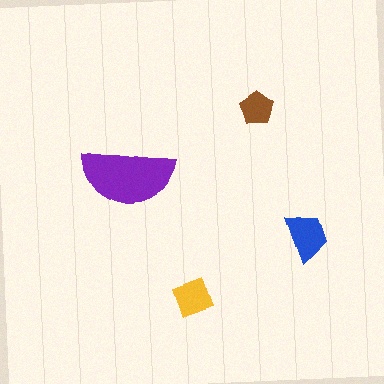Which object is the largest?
The purple semicircle.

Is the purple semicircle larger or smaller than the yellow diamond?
Larger.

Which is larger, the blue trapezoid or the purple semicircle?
The purple semicircle.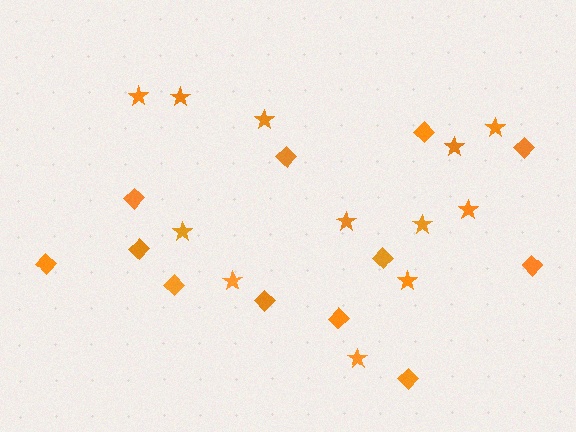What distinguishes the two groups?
There are 2 groups: one group of diamonds (12) and one group of stars (12).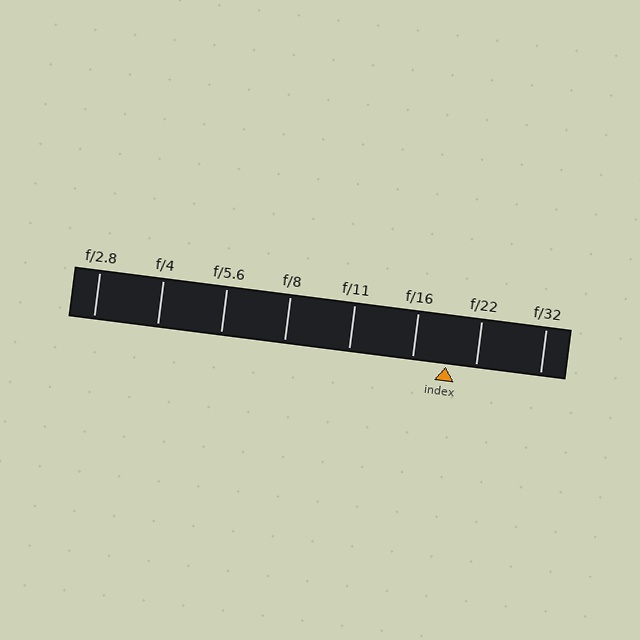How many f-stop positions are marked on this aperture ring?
There are 8 f-stop positions marked.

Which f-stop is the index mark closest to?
The index mark is closest to f/22.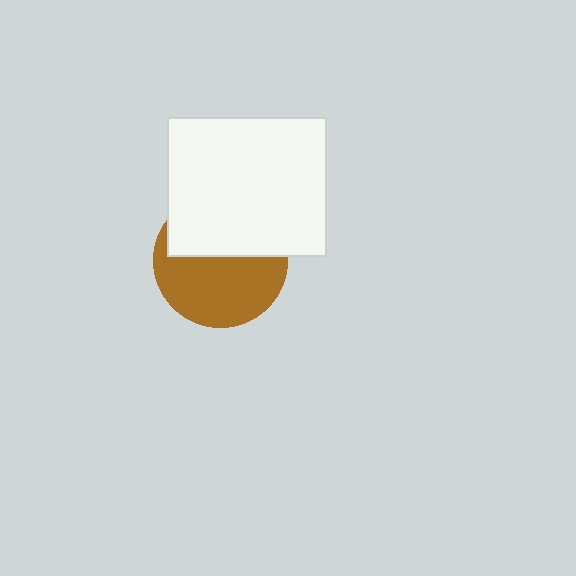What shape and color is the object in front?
The object in front is a white rectangle.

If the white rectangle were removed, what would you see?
You would see the complete brown circle.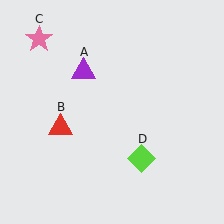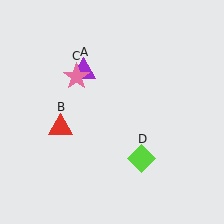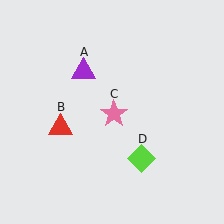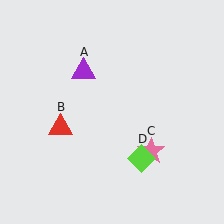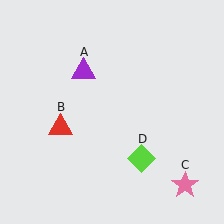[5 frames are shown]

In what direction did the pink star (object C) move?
The pink star (object C) moved down and to the right.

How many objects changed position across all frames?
1 object changed position: pink star (object C).